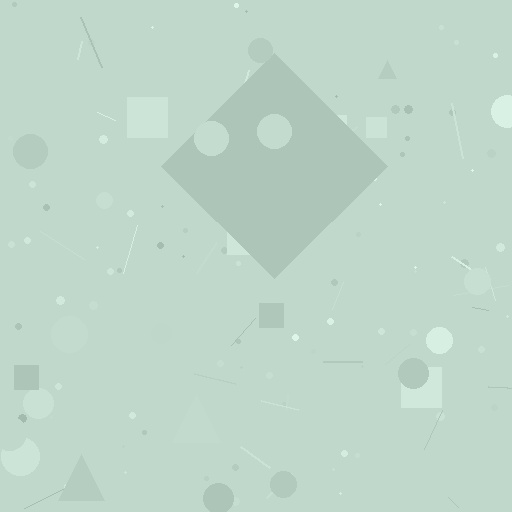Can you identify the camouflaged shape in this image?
The camouflaged shape is a diamond.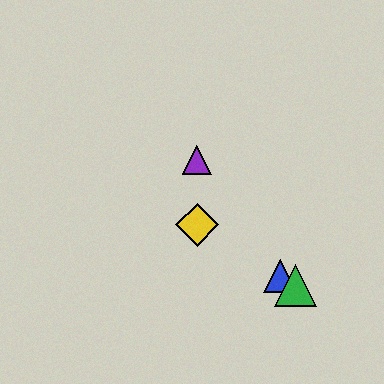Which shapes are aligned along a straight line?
The red diamond, the blue triangle, the green triangle, the yellow diamond are aligned along a straight line.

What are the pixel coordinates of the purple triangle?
The purple triangle is at (197, 160).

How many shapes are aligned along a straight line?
4 shapes (the red diamond, the blue triangle, the green triangle, the yellow diamond) are aligned along a straight line.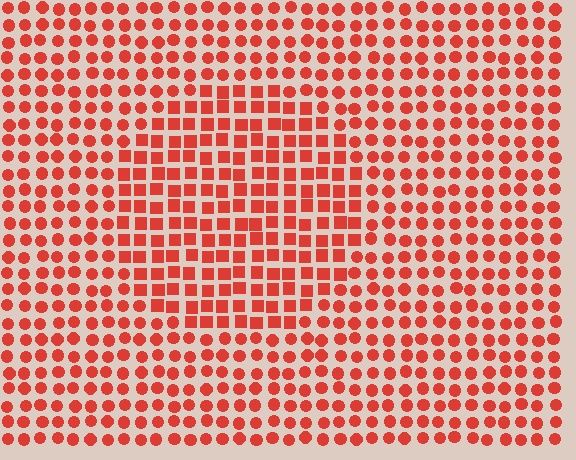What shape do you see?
I see a circle.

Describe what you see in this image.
The image is filled with small red elements arranged in a uniform grid. A circle-shaped region contains squares, while the surrounding area contains circles. The boundary is defined purely by the change in element shape.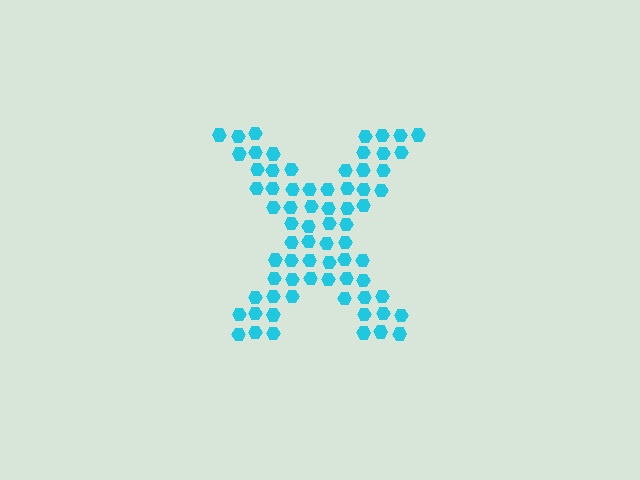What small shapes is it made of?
It is made of small hexagons.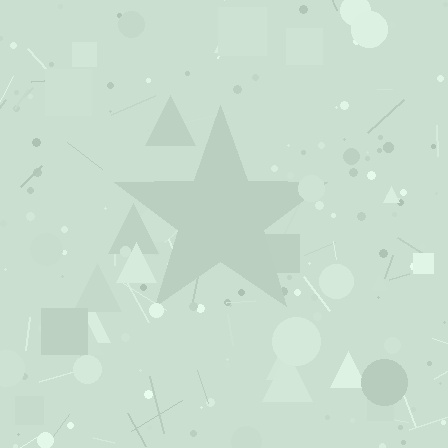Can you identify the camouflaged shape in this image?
The camouflaged shape is a star.